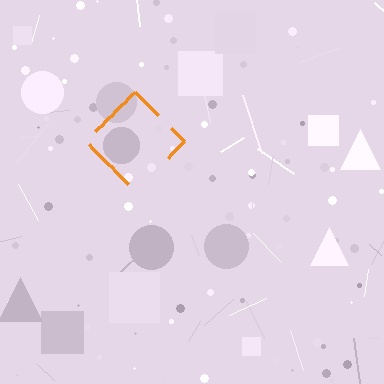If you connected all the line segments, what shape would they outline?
They would outline a diamond.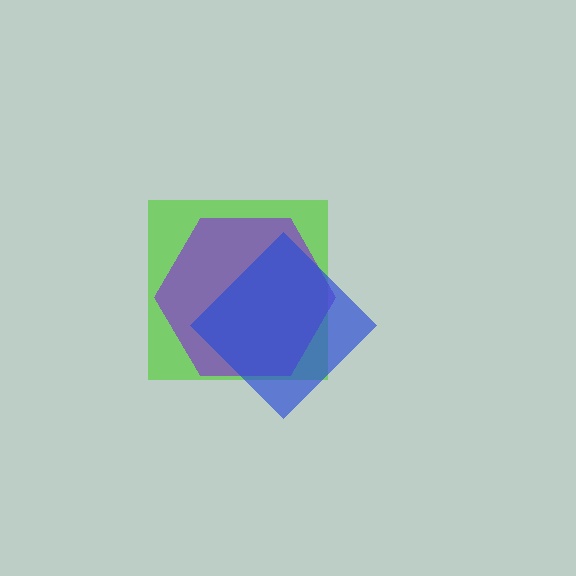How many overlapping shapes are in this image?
There are 3 overlapping shapes in the image.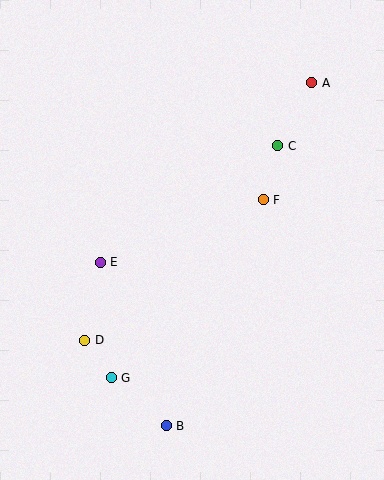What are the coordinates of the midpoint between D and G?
The midpoint between D and G is at (98, 359).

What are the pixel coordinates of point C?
Point C is at (278, 146).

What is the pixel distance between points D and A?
The distance between D and A is 343 pixels.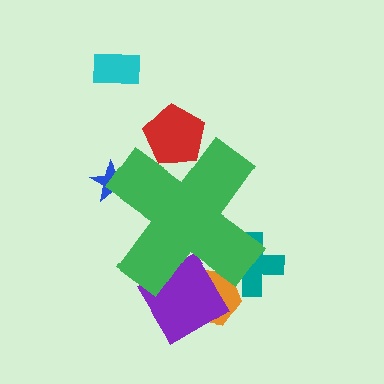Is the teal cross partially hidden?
Yes, the teal cross is partially hidden behind the green cross.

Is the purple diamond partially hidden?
Yes, the purple diamond is partially hidden behind the green cross.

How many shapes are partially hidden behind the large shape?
5 shapes are partially hidden.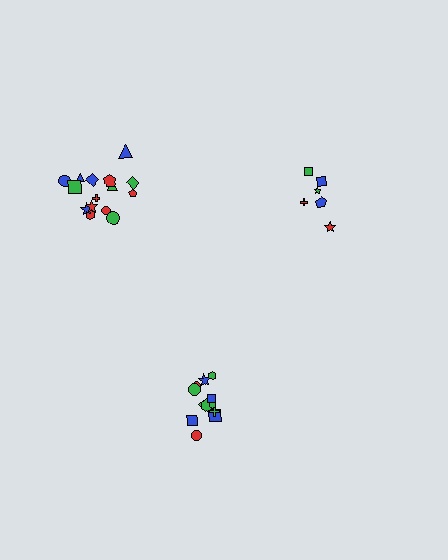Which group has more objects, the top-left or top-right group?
The top-left group.